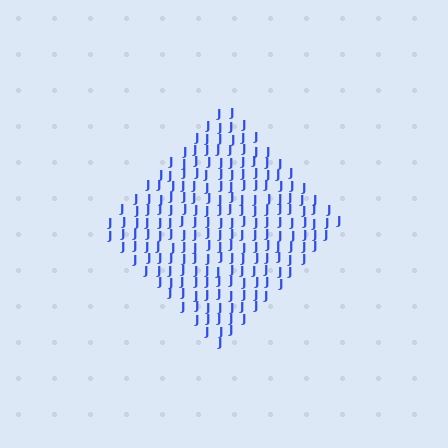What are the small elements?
The small elements are letter J's.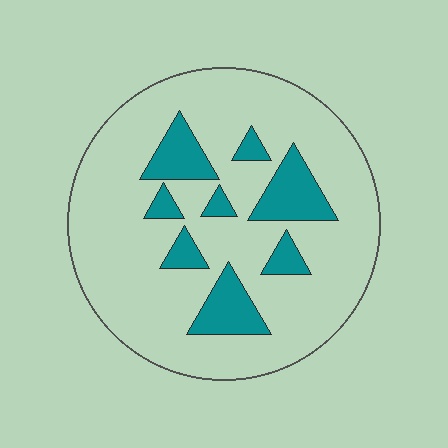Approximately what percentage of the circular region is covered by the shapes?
Approximately 20%.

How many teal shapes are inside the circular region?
8.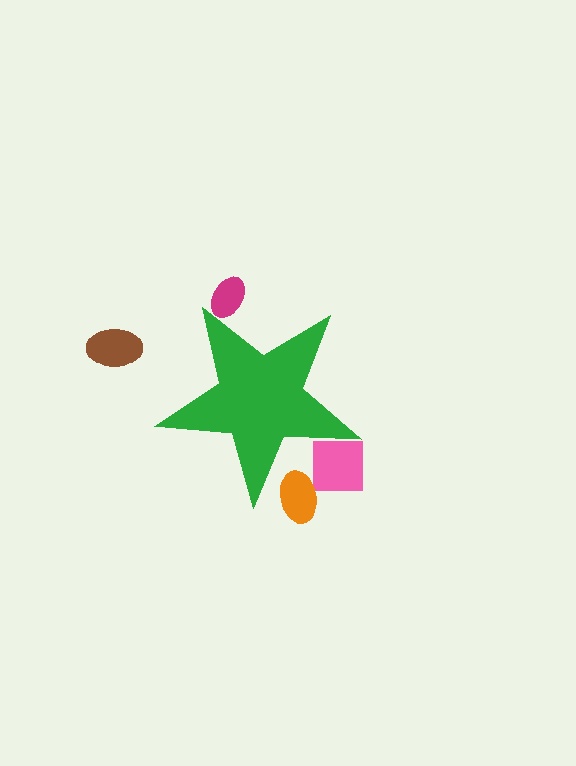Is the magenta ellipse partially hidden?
Yes, the magenta ellipse is partially hidden behind the green star.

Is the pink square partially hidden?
Yes, the pink square is partially hidden behind the green star.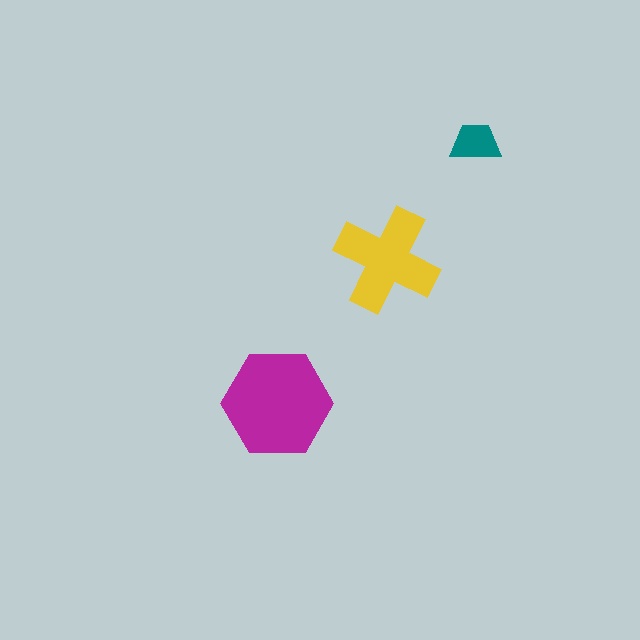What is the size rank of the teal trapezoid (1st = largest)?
3rd.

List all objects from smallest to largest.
The teal trapezoid, the yellow cross, the magenta hexagon.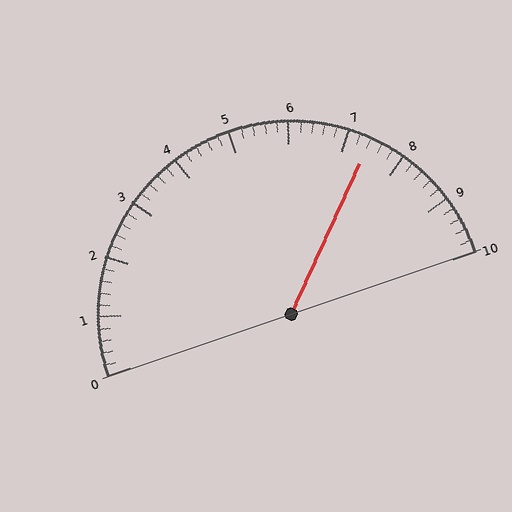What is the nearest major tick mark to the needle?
The nearest major tick mark is 7.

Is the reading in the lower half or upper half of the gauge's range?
The reading is in the upper half of the range (0 to 10).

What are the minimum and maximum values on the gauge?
The gauge ranges from 0 to 10.